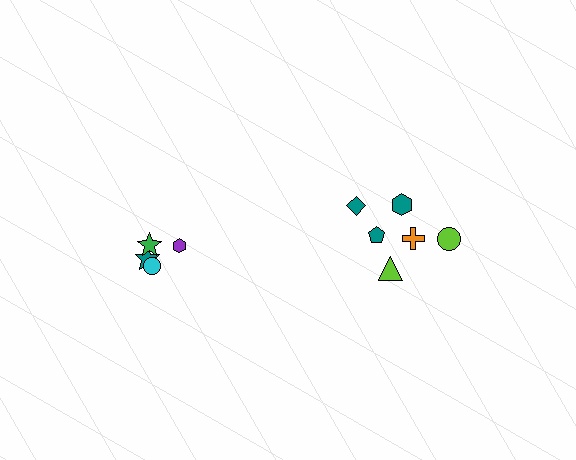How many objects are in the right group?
There are 6 objects.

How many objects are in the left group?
There are 4 objects.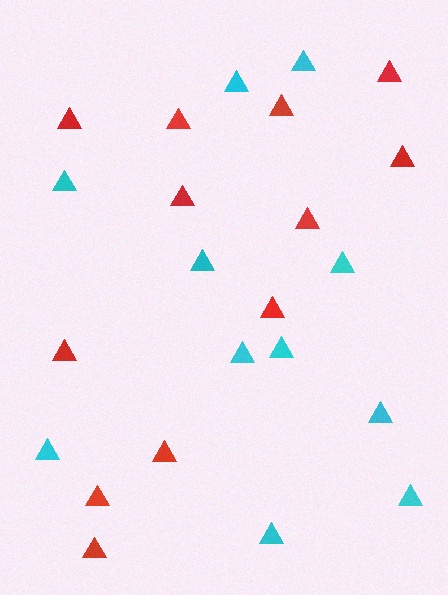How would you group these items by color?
There are 2 groups: one group of red triangles (12) and one group of cyan triangles (11).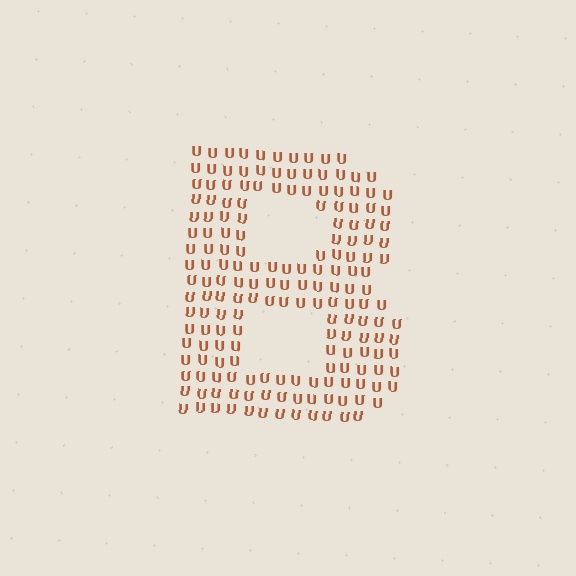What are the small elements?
The small elements are letter U's.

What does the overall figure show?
The overall figure shows the letter B.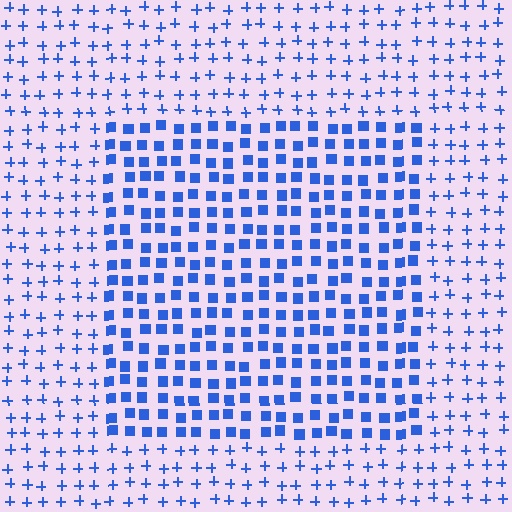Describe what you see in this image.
The image is filled with small blue elements arranged in a uniform grid. A rectangle-shaped region contains squares, while the surrounding area contains plus signs. The boundary is defined purely by the change in element shape.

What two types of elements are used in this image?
The image uses squares inside the rectangle region and plus signs outside it.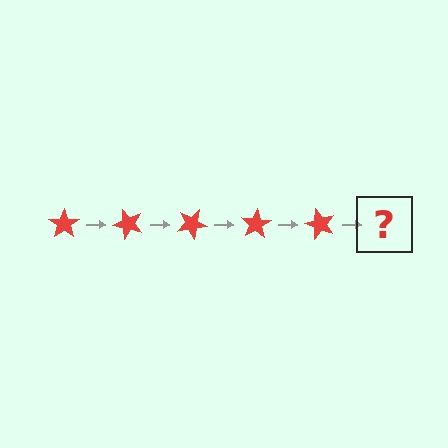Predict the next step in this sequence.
The next step is a red star rotated 250 degrees.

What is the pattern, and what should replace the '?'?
The pattern is that the star rotates 50 degrees each step. The '?' should be a red star rotated 250 degrees.